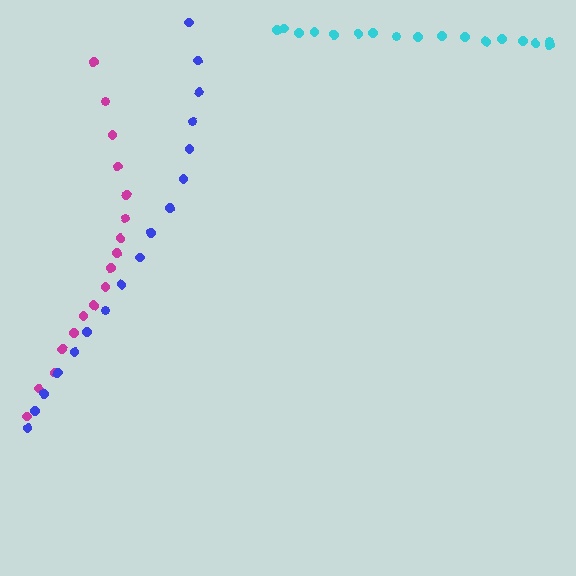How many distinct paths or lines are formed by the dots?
There are 3 distinct paths.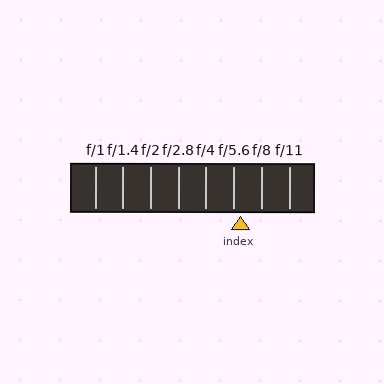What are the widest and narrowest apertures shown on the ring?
The widest aperture shown is f/1 and the narrowest is f/11.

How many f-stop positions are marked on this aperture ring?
There are 8 f-stop positions marked.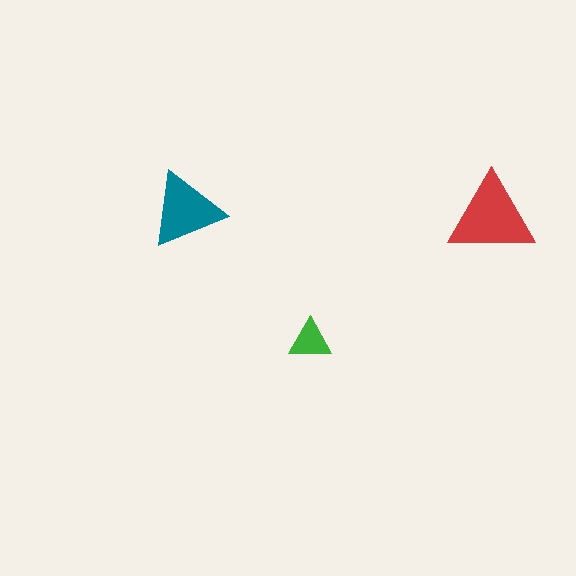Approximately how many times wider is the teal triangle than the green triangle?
About 1.5 times wider.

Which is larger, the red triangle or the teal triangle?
The red one.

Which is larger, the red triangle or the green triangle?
The red one.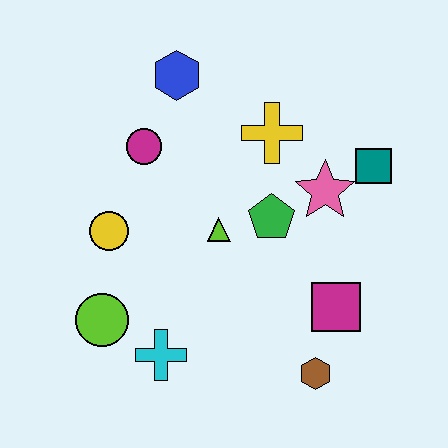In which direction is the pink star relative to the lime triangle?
The pink star is to the right of the lime triangle.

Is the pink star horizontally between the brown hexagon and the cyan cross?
No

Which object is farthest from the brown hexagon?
The blue hexagon is farthest from the brown hexagon.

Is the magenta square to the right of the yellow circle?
Yes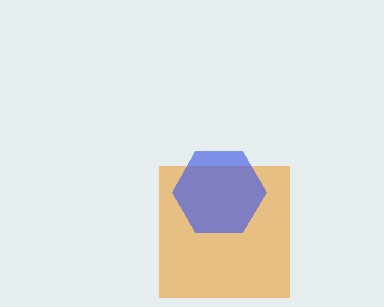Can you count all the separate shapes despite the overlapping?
Yes, there are 2 separate shapes.